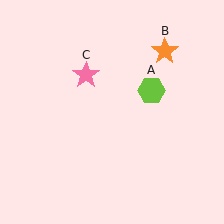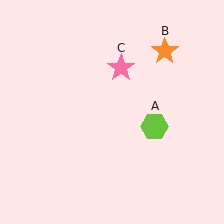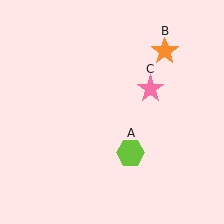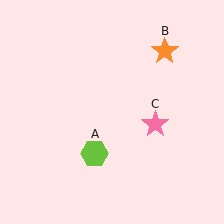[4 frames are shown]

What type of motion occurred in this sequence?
The lime hexagon (object A), pink star (object C) rotated clockwise around the center of the scene.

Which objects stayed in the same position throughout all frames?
Orange star (object B) remained stationary.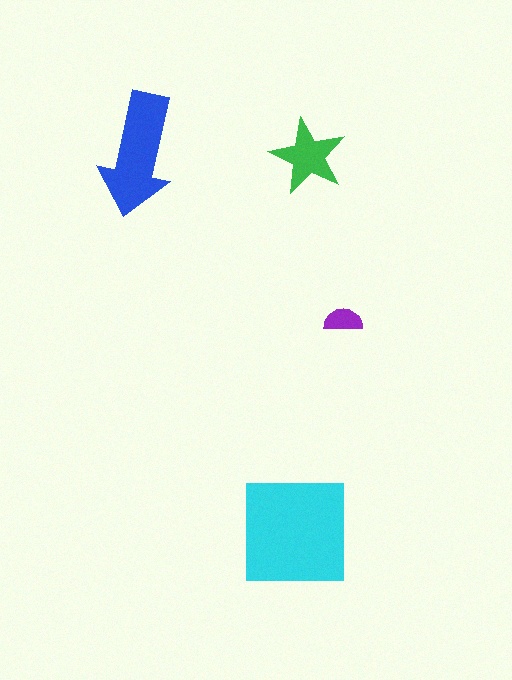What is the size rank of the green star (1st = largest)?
3rd.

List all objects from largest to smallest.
The cyan square, the blue arrow, the green star, the purple semicircle.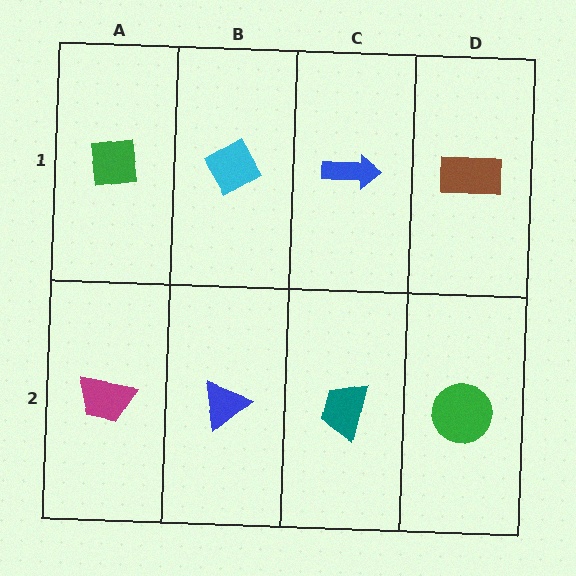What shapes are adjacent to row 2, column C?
A blue arrow (row 1, column C), a blue triangle (row 2, column B), a green circle (row 2, column D).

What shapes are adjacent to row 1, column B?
A blue triangle (row 2, column B), a green square (row 1, column A), a blue arrow (row 1, column C).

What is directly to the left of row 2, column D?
A teal trapezoid.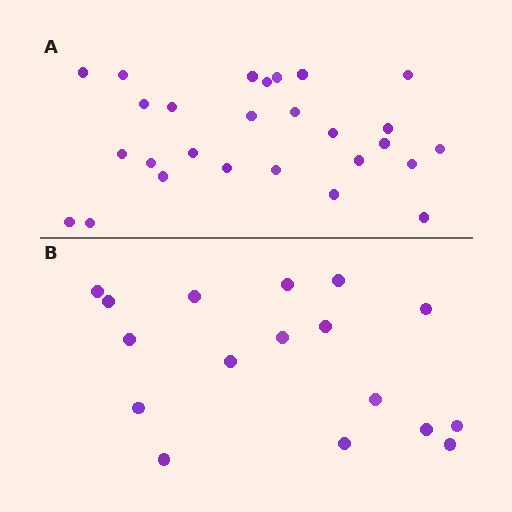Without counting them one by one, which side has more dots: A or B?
Region A (the top region) has more dots.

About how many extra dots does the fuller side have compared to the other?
Region A has roughly 10 or so more dots than region B.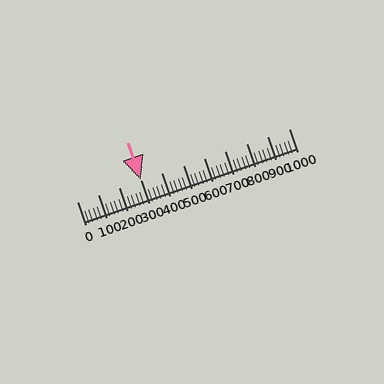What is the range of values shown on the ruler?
The ruler shows values from 0 to 1000.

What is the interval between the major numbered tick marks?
The major tick marks are spaced 100 units apart.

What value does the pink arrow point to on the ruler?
The pink arrow points to approximately 300.